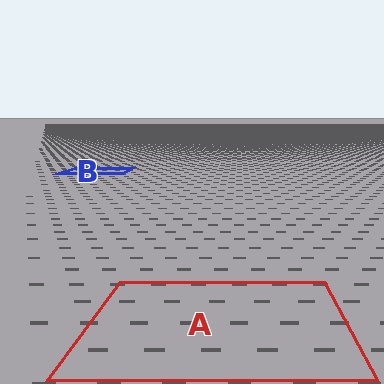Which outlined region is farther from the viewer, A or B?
Region B is farther from the viewer — the texture elements inside it appear smaller and more densely packed.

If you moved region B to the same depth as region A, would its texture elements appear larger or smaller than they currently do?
They would appear larger. At a closer depth, the same texture elements are projected at a bigger on-screen size.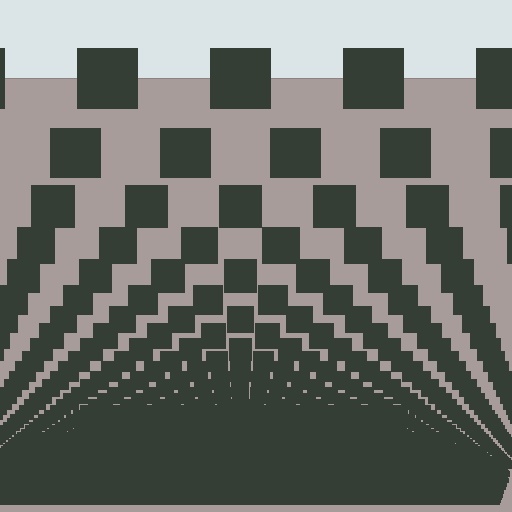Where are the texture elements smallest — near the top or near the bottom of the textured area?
Near the bottom.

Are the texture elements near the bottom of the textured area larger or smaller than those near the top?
Smaller. The gradient is inverted — elements near the bottom are smaller and denser.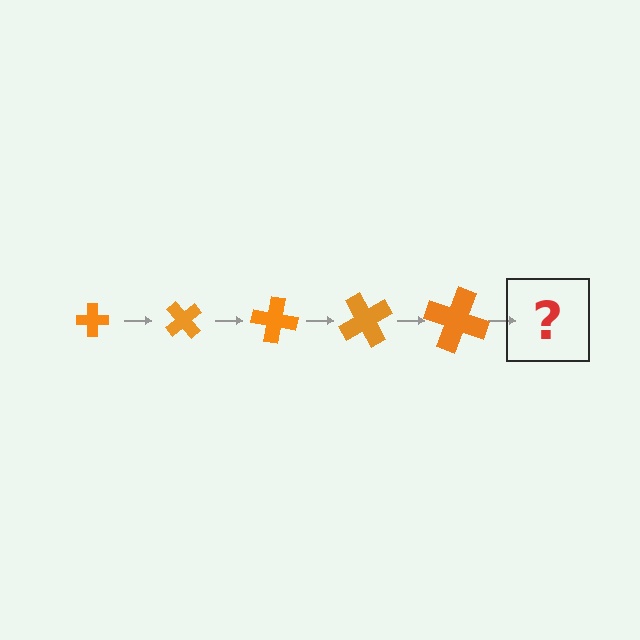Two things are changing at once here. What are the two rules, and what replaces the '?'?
The two rules are that the cross grows larger each step and it rotates 50 degrees each step. The '?' should be a cross, larger than the previous one and rotated 250 degrees from the start.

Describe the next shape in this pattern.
It should be a cross, larger than the previous one and rotated 250 degrees from the start.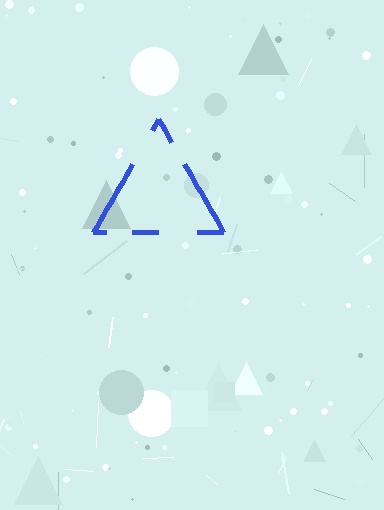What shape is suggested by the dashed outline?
The dashed outline suggests a triangle.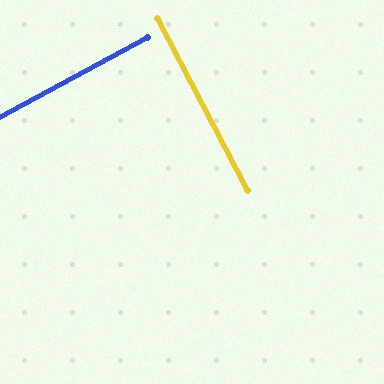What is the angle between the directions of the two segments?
Approximately 89 degrees.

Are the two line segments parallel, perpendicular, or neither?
Perpendicular — they meet at approximately 89°.